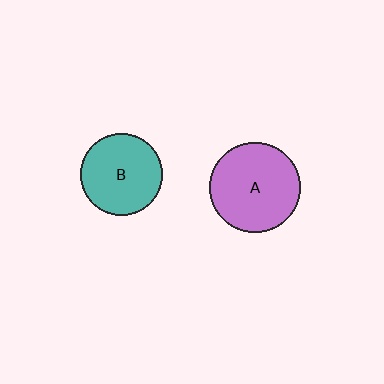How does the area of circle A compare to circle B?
Approximately 1.2 times.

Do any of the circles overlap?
No, none of the circles overlap.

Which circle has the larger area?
Circle A (purple).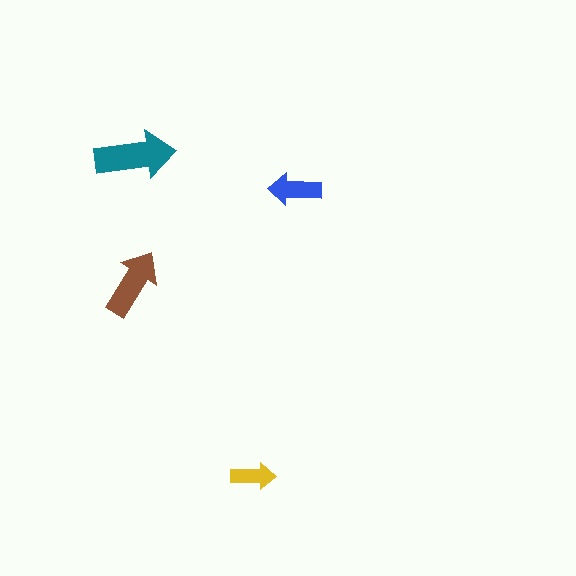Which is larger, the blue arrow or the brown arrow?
The brown one.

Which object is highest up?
The teal arrow is topmost.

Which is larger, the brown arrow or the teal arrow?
The teal one.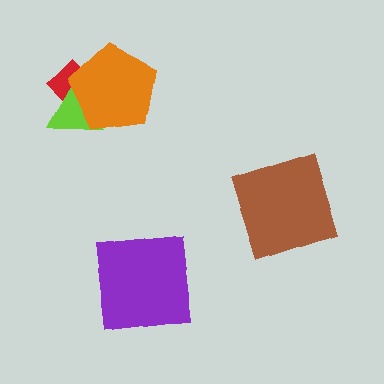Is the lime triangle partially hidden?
Yes, it is partially covered by another shape.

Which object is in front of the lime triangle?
The orange pentagon is in front of the lime triangle.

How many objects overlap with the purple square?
0 objects overlap with the purple square.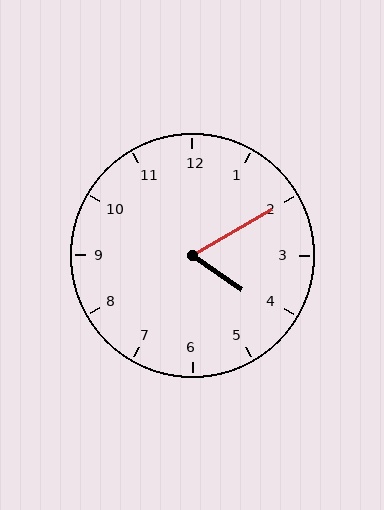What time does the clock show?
4:10.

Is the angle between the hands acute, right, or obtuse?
It is acute.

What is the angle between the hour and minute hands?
Approximately 65 degrees.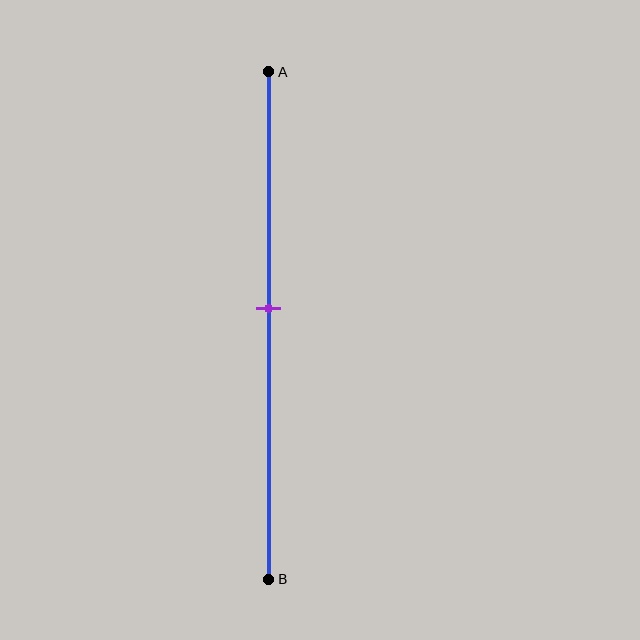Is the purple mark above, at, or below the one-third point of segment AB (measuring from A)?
The purple mark is below the one-third point of segment AB.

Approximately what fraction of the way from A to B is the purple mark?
The purple mark is approximately 45% of the way from A to B.